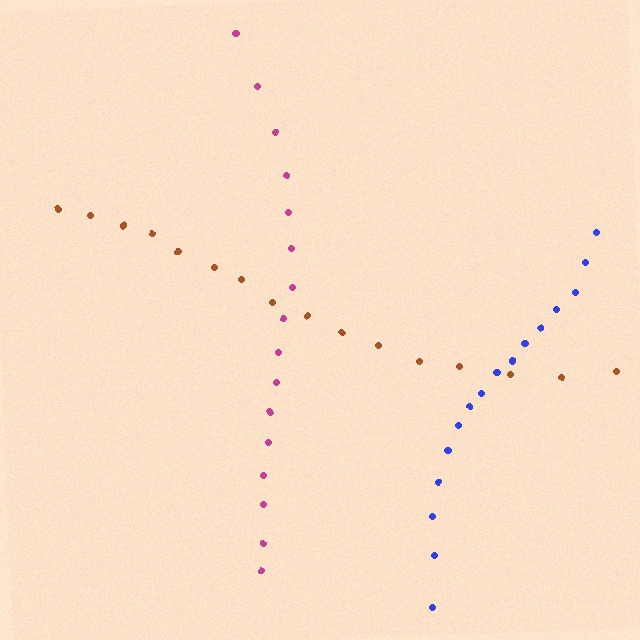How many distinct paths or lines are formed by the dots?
There are 3 distinct paths.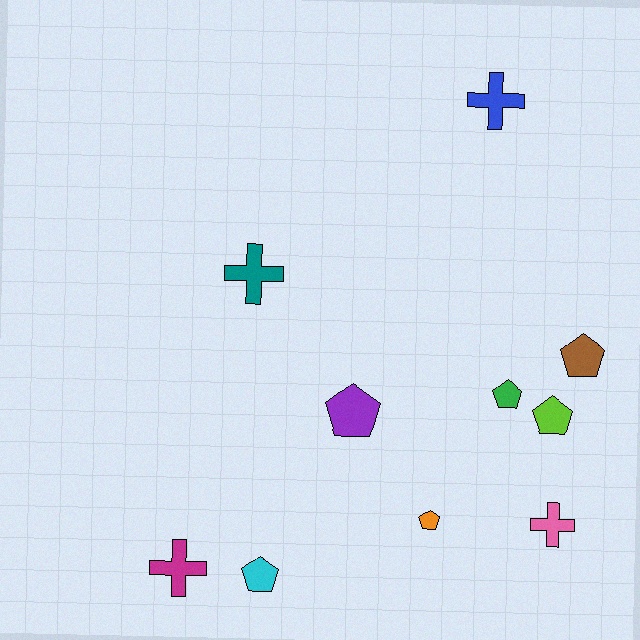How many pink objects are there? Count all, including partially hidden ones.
There is 1 pink object.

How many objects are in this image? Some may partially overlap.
There are 10 objects.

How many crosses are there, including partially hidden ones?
There are 4 crosses.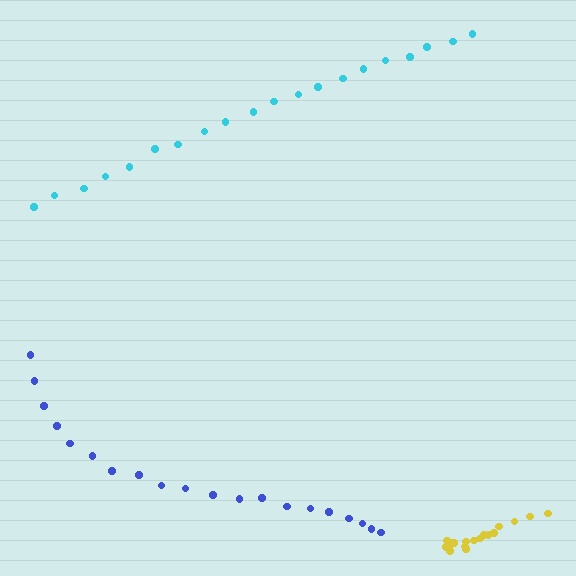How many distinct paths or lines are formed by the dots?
There are 3 distinct paths.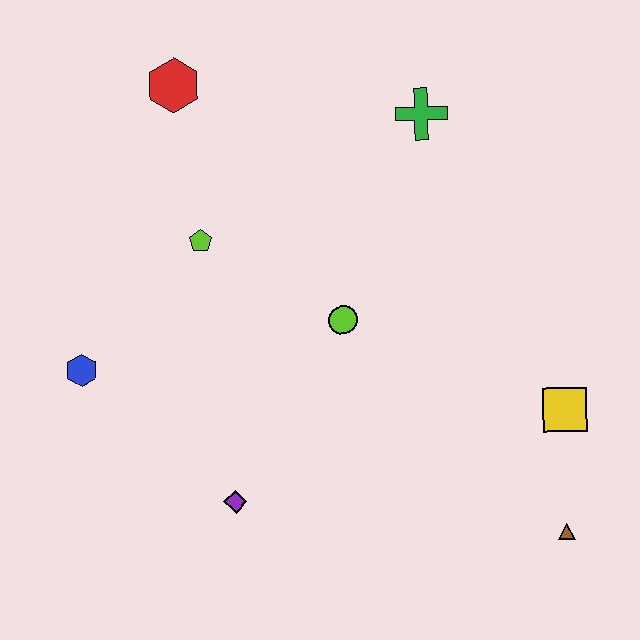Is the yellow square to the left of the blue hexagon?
No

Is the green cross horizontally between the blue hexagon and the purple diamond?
No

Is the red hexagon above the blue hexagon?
Yes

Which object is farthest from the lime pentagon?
The brown triangle is farthest from the lime pentagon.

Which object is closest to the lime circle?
The lime pentagon is closest to the lime circle.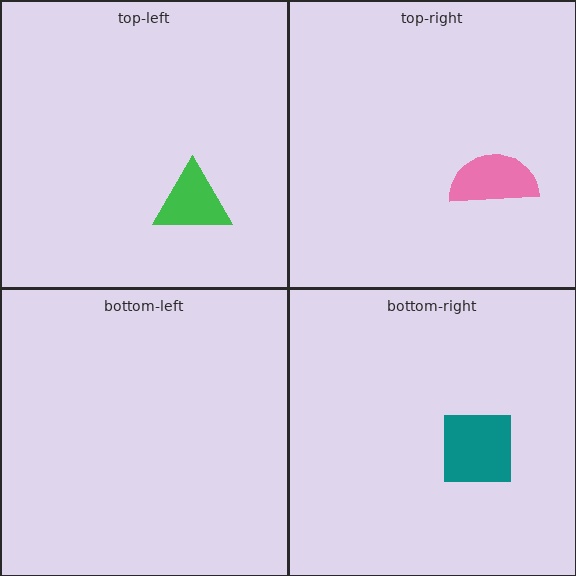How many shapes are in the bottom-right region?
1.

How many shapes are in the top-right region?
1.